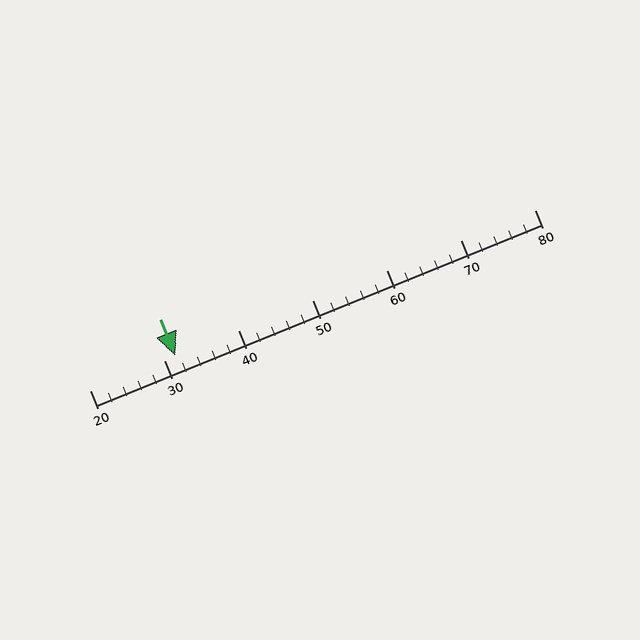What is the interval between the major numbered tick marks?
The major tick marks are spaced 10 units apart.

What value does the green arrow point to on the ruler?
The green arrow points to approximately 32.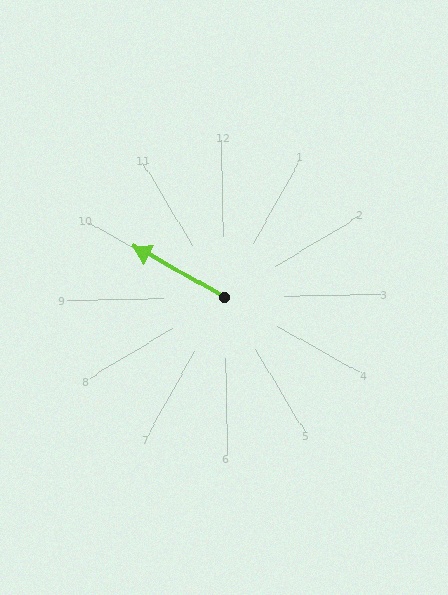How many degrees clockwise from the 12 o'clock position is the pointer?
Approximately 301 degrees.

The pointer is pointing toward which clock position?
Roughly 10 o'clock.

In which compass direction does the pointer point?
Northwest.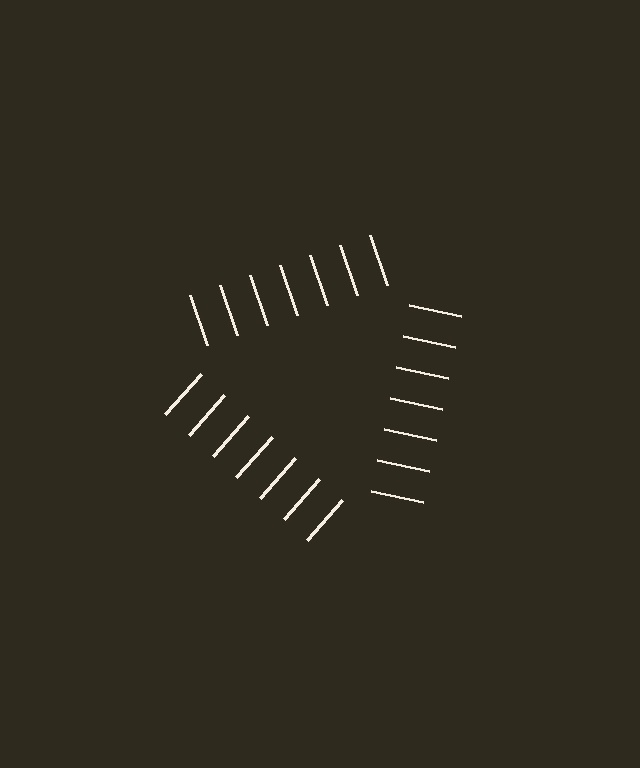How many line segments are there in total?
21 — 7 along each of the 3 edges.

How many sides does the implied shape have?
3 sides — the line-ends trace a triangle.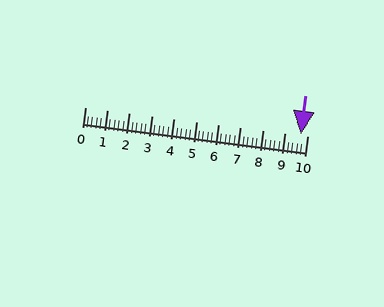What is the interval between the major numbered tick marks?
The major tick marks are spaced 1 units apart.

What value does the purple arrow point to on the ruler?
The purple arrow points to approximately 9.7.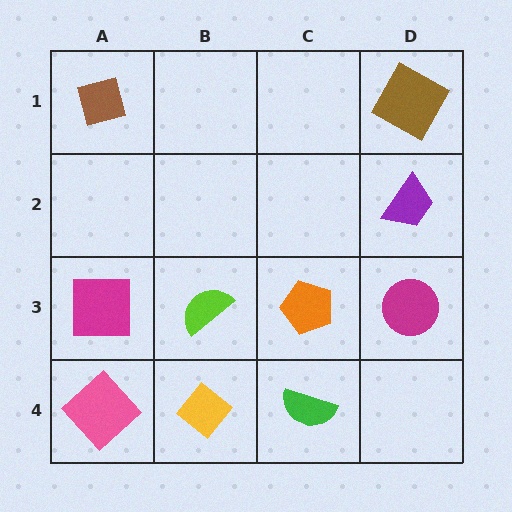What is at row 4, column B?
A yellow diamond.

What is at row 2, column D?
A purple trapezoid.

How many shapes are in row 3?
4 shapes.